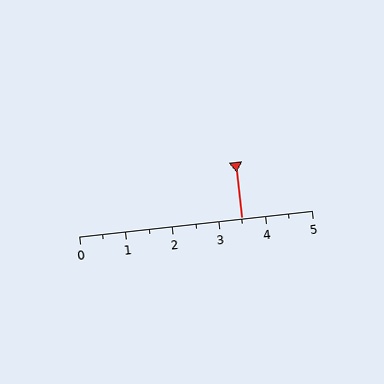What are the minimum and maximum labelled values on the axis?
The axis runs from 0 to 5.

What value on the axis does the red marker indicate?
The marker indicates approximately 3.5.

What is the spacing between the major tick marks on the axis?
The major ticks are spaced 1 apart.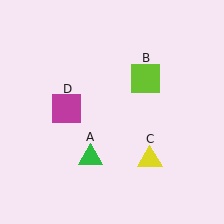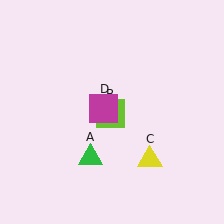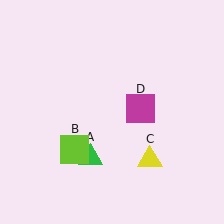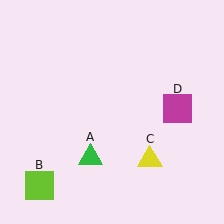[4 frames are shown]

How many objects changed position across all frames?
2 objects changed position: lime square (object B), magenta square (object D).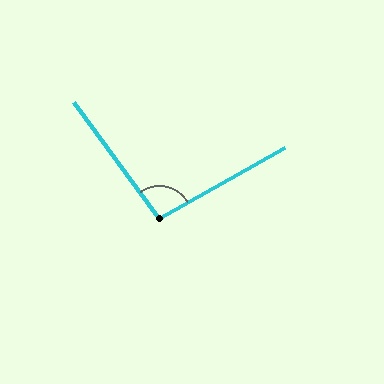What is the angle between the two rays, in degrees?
Approximately 97 degrees.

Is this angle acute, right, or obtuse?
It is obtuse.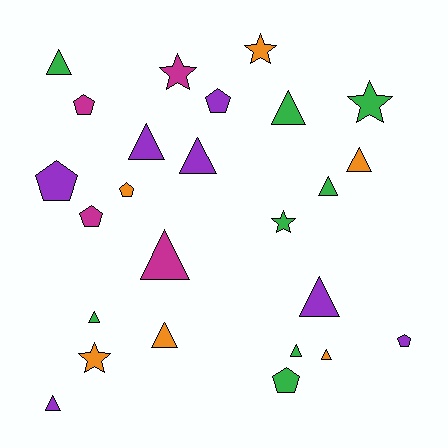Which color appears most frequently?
Green, with 8 objects.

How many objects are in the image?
There are 25 objects.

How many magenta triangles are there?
There is 1 magenta triangle.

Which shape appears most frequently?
Triangle, with 13 objects.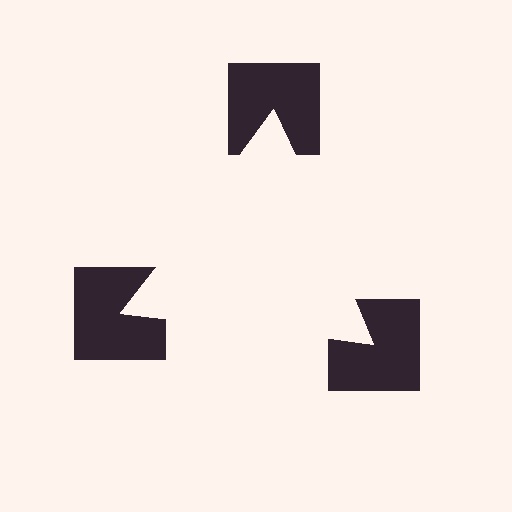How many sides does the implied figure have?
3 sides.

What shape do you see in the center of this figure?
An illusory triangle — its edges are inferred from the aligned wedge cuts in the notched squares, not physically drawn.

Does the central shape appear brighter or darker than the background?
It typically appears slightly brighter than the background, even though no actual brightness change is drawn.